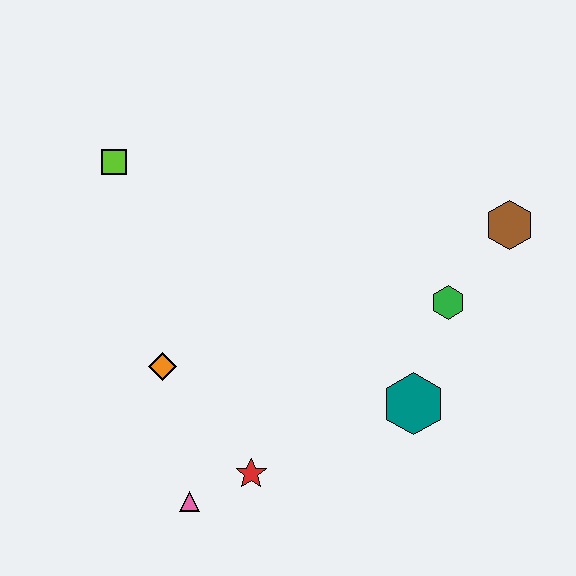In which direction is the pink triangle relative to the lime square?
The pink triangle is below the lime square.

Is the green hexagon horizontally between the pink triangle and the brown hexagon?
Yes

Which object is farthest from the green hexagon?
The lime square is farthest from the green hexagon.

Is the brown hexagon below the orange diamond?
No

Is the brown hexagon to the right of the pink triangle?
Yes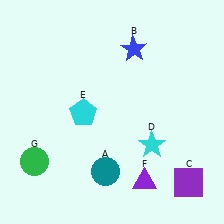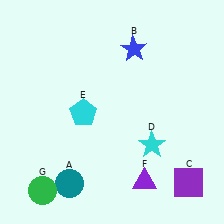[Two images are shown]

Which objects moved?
The objects that moved are: the teal circle (A), the green circle (G).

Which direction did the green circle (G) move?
The green circle (G) moved down.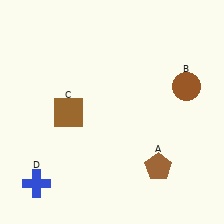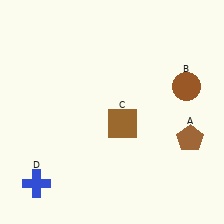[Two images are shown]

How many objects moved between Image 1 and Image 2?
2 objects moved between the two images.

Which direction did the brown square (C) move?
The brown square (C) moved right.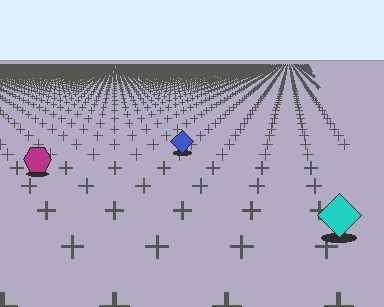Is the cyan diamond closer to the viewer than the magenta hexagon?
Yes. The cyan diamond is closer — you can tell from the texture gradient: the ground texture is coarser near it.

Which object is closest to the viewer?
The cyan diamond is closest. The texture marks near it are larger and more spread out.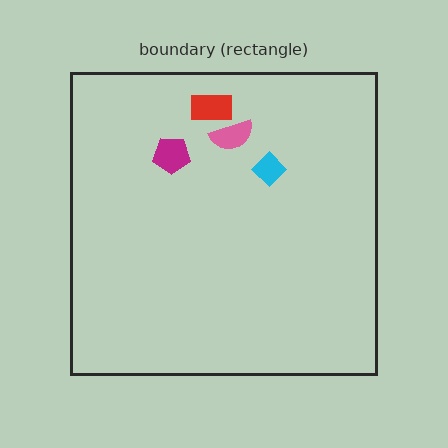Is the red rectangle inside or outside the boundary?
Inside.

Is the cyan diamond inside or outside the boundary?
Inside.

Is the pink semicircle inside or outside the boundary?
Inside.